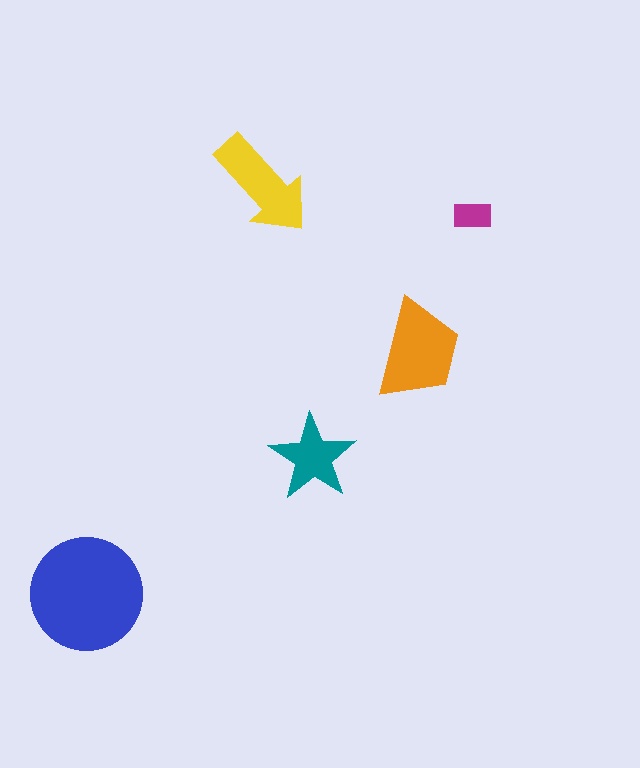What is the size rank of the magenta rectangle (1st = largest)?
5th.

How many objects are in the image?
There are 5 objects in the image.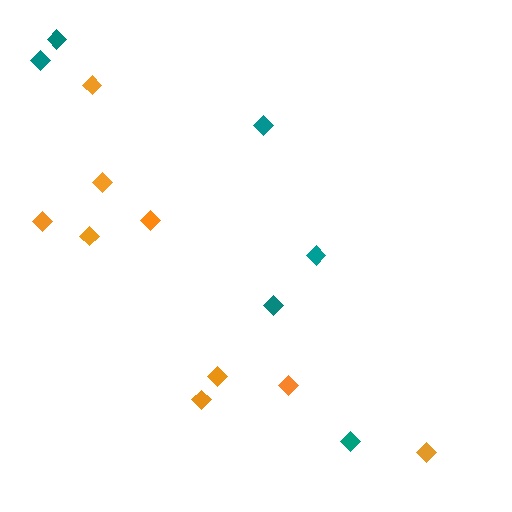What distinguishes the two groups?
There are 2 groups: one group of teal diamonds (6) and one group of orange diamonds (9).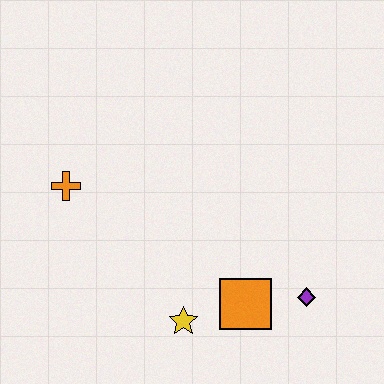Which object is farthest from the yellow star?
The orange cross is farthest from the yellow star.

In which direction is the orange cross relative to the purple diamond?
The orange cross is to the left of the purple diamond.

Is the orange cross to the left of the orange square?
Yes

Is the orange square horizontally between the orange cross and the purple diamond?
Yes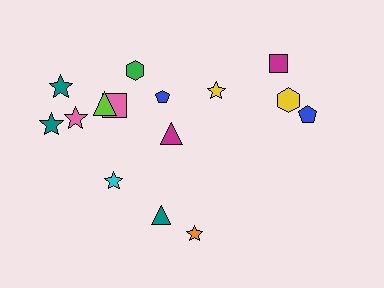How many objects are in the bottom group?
There are 3 objects.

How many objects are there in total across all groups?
There are 15 objects.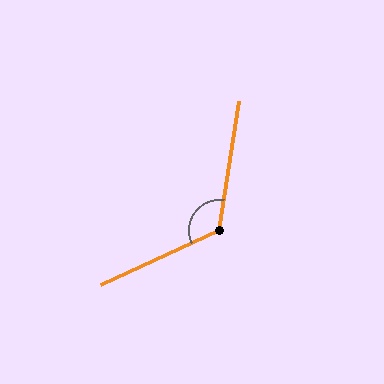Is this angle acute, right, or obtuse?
It is obtuse.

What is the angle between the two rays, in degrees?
Approximately 124 degrees.